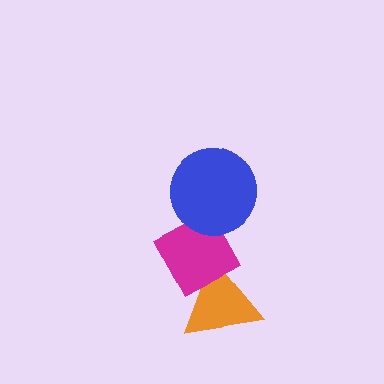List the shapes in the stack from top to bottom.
From top to bottom: the blue circle, the magenta diamond, the orange triangle.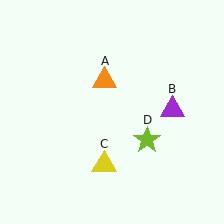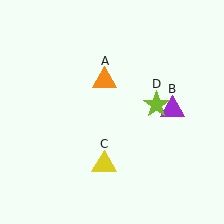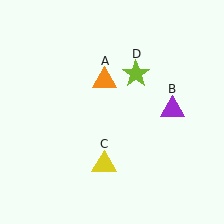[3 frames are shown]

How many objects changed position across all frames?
1 object changed position: lime star (object D).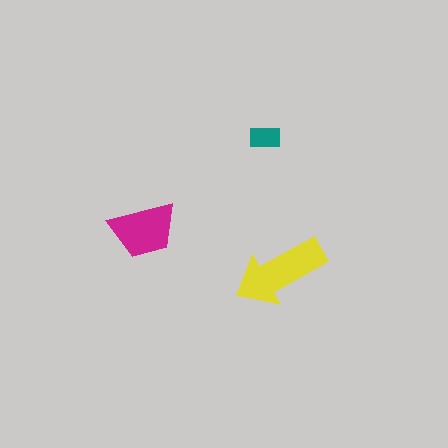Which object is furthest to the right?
The yellow arrow is rightmost.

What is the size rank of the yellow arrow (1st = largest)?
1st.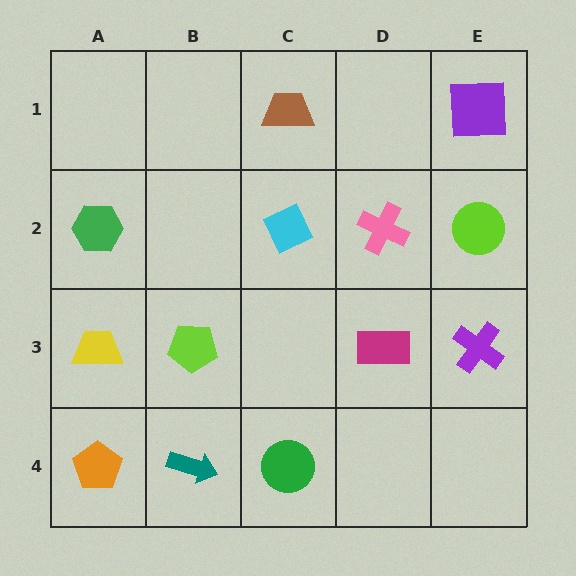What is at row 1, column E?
A purple square.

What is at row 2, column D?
A pink cross.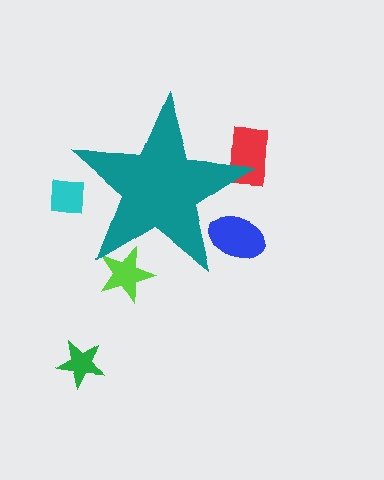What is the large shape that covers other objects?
A teal star.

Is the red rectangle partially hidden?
Yes, the red rectangle is partially hidden behind the teal star.